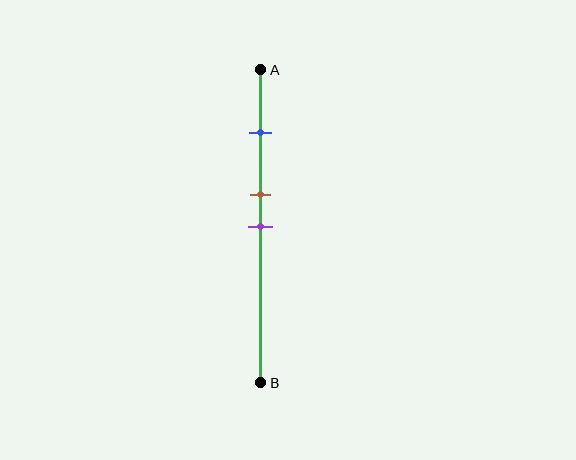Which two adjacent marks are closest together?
The brown and purple marks are the closest adjacent pair.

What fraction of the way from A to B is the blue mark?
The blue mark is approximately 20% (0.2) of the way from A to B.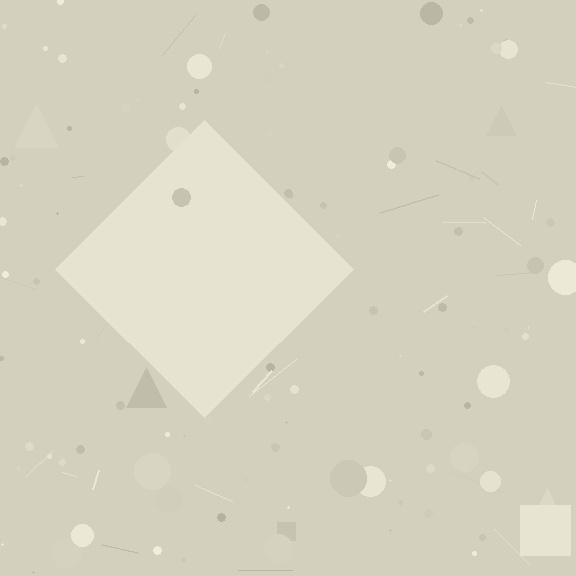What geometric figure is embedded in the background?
A diamond is embedded in the background.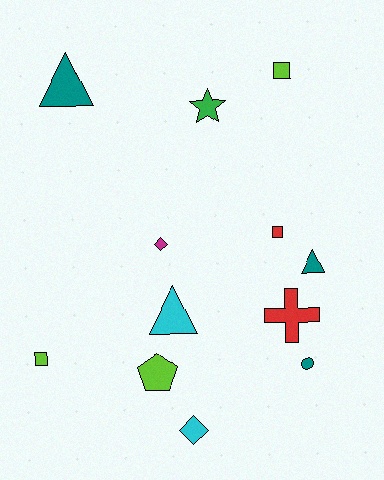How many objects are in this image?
There are 12 objects.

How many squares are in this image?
There are 3 squares.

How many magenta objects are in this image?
There is 1 magenta object.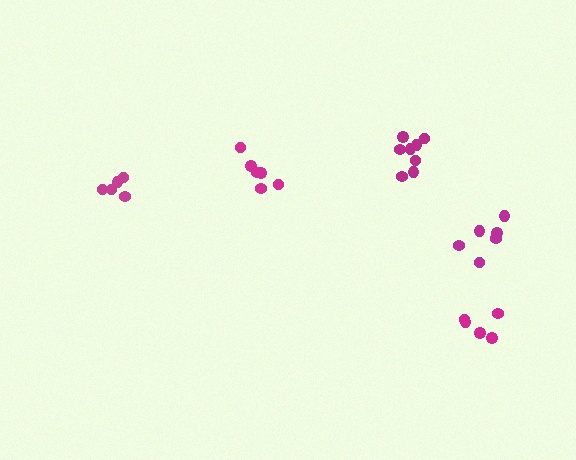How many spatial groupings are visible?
There are 5 spatial groupings.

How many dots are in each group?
Group 1: 8 dots, Group 2: 5 dots, Group 3: 5 dots, Group 4: 6 dots, Group 5: 6 dots (30 total).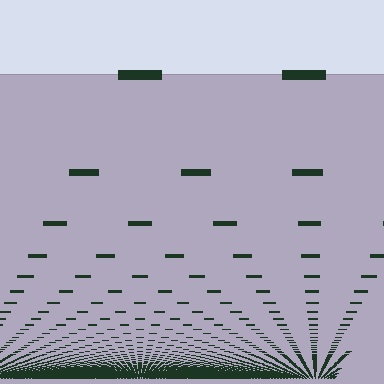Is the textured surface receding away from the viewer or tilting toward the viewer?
The surface appears to tilt toward the viewer. Texture elements get larger and sparser toward the top.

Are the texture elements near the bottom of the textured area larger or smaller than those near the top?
Smaller. The gradient is inverted — elements near the bottom are smaller and denser.